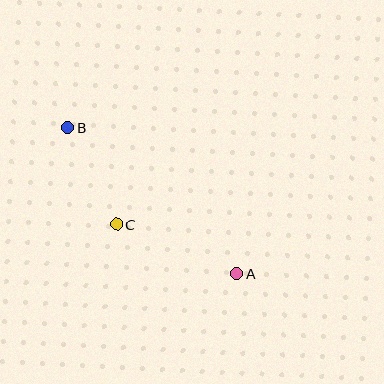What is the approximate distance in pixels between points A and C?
The distance between A and C is approximately 130 pixels.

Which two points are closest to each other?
Points B and C are closest to each other.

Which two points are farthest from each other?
Points A and B are farthest from each other.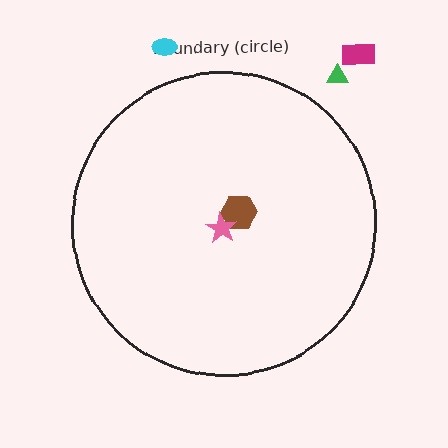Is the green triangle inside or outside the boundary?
Outside.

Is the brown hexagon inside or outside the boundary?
Inside.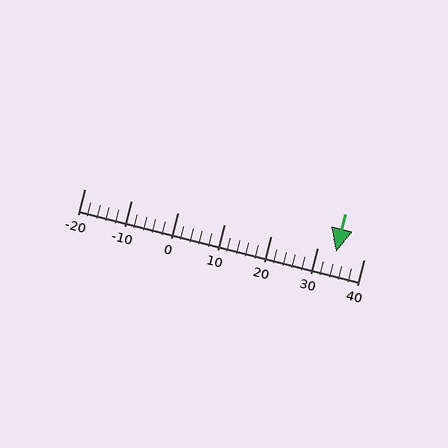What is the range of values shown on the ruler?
The ruler shows values from -20 to 40.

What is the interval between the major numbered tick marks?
The major tick marks are spaced 10 units apart.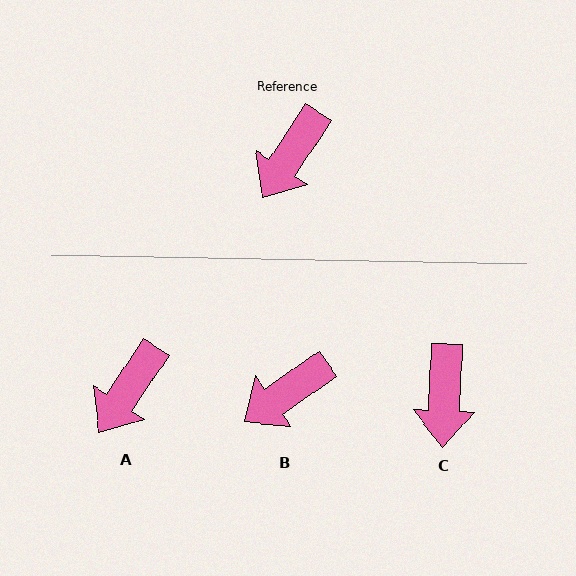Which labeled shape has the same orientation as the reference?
A.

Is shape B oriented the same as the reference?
No, it is off by about 22 degrees.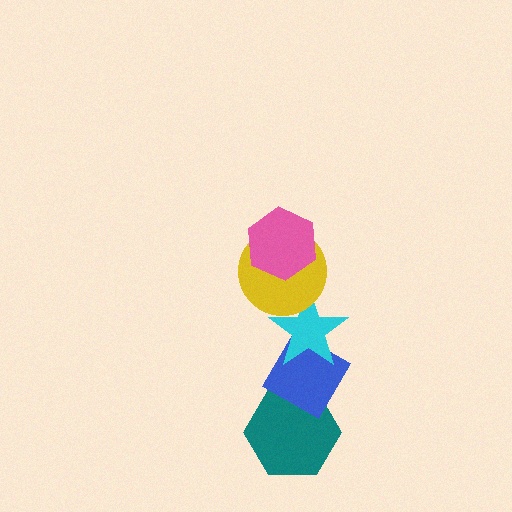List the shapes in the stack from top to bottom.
From top to bottom: the pink hexagon, the yellow circle, the cyan star, the blue diamond, the teal hexagon.